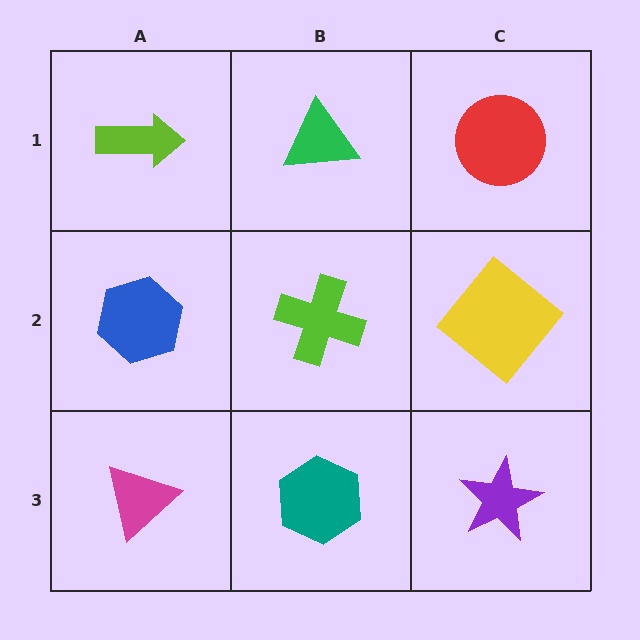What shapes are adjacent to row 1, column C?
A yellow diamond (row 2, column C), a green triangle (row 1, column B).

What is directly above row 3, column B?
A lime cross.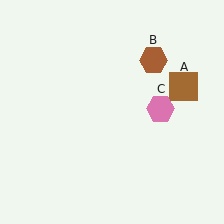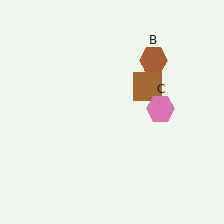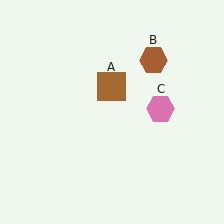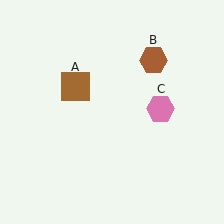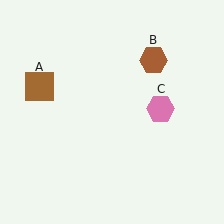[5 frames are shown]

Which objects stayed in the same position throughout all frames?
Brown hexagon (object B) and pink hexagon (object C) remained stationary.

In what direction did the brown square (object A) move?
The brown square (object A) moved left.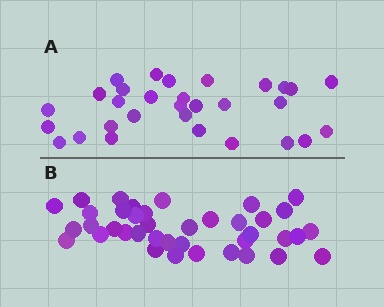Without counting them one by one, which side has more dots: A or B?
Region B (the bottom region) has more dots.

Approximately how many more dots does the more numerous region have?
Region B has roughly 8 or so more dots than region A.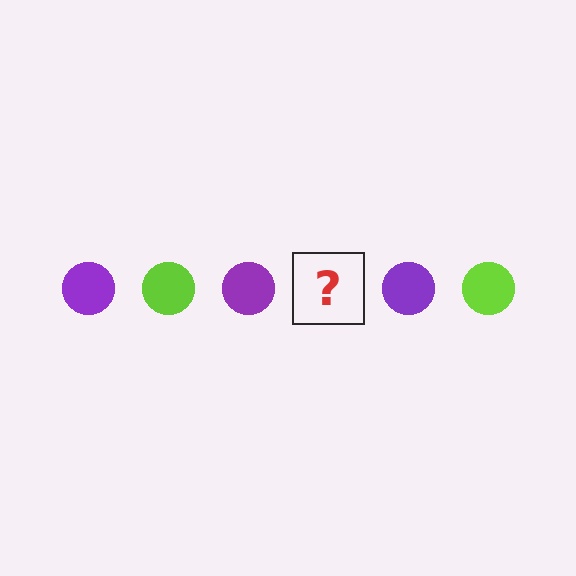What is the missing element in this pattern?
The missing element is a lime circle.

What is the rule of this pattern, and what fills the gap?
The rule is that the pattern cycles through purple, lime circles. The gap should be filled with a lime circle.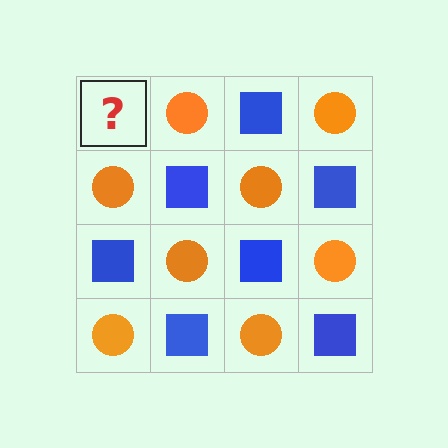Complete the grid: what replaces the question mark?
The question mark should be replaced with a blue square.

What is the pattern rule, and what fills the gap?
The rule is that it alternates blue square and orange circle in a checkerboard pattern. The gap should be filled with a blue square.